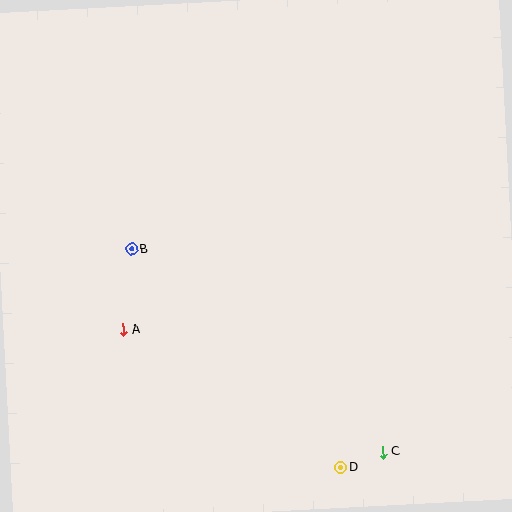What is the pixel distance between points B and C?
The distance between B and C is 323 pixels.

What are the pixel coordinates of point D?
Point D is at (341, 468).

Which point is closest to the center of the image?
Point B at (132, 249) is closest to the center.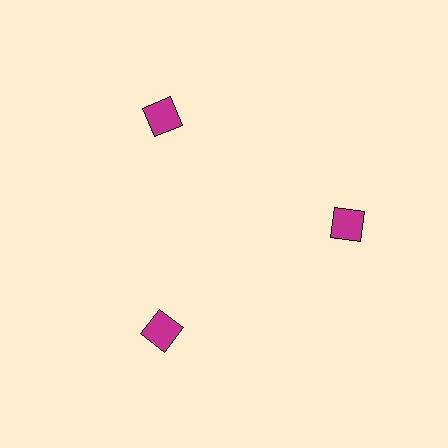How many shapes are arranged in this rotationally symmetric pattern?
There are 3 shapes, arranged in 3 groups of 1.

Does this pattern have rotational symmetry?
Yes, this pattern has 3-fold rotational symmetry. It looks the same after rotating 120 degrees around the center.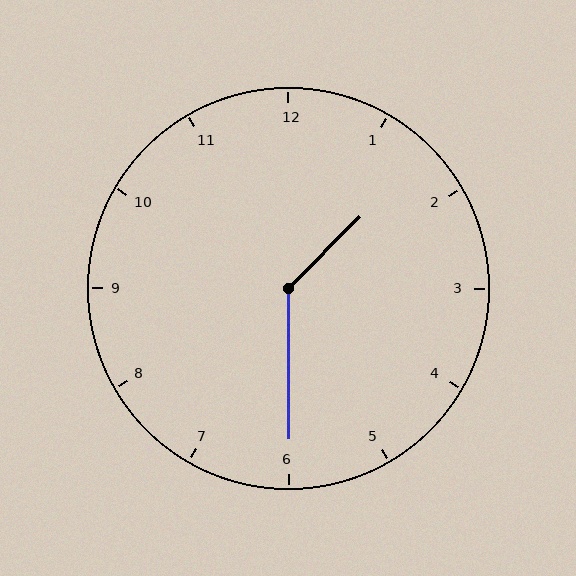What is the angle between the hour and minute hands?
Approximately 135 degrees.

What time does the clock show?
1:30.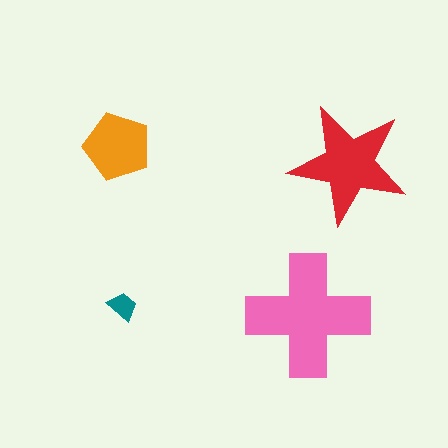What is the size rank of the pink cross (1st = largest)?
1st.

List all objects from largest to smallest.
The pink cross, the red star, the orange pentagon, the teal trapezoid.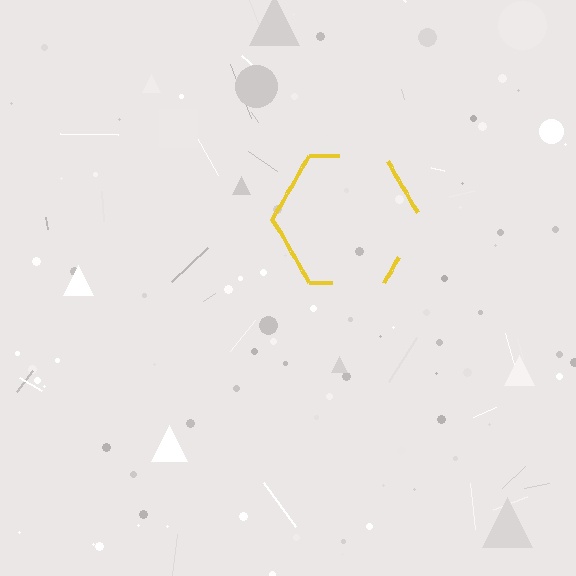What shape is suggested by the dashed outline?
The dashed outline suggests a hexagon.